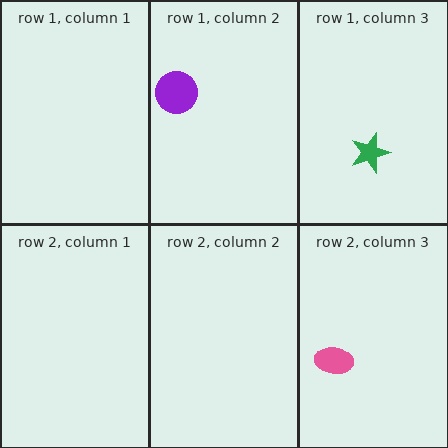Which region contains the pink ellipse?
The row 2, column 3 region.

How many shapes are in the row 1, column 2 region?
1.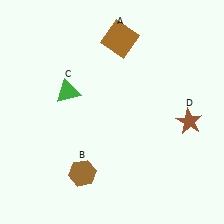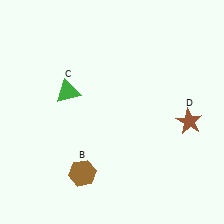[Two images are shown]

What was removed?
The brown square (A) was removed in Image 2.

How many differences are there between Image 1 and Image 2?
There is 1 difference between the two images.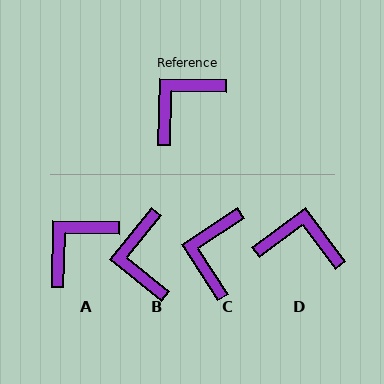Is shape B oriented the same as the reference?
No, it is off by about 53 degrees.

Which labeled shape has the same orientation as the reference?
A.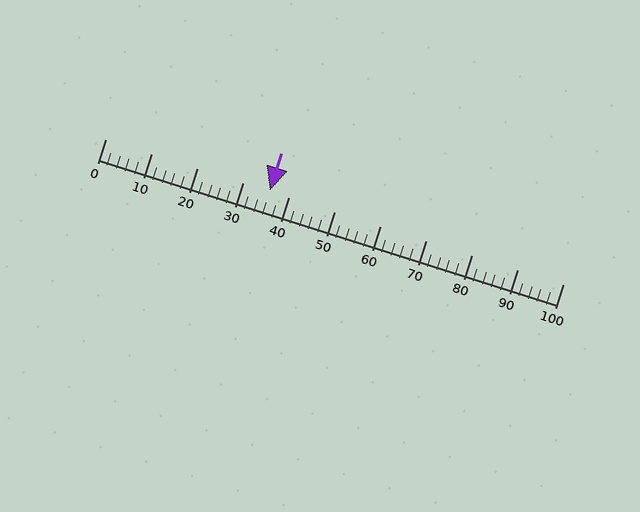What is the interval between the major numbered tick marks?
The major tick marks are spaced 10 units apart.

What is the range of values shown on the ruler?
The ruler shows values from 0 to 100.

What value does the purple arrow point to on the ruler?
The purple arrow points to approximately 36.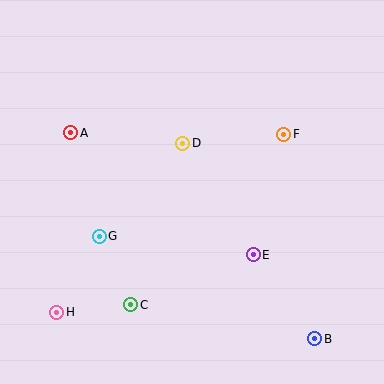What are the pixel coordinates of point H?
Point H is at (57, 312).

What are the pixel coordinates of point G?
Point G is at (99, 236).